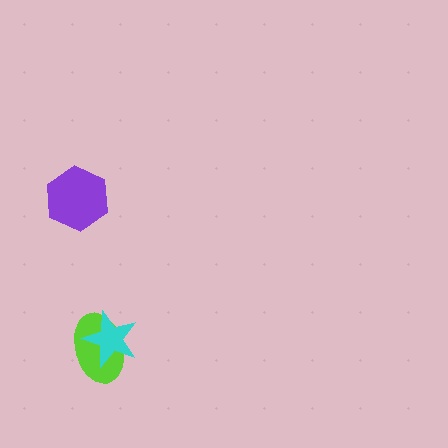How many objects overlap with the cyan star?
1 object overlaps with the cyan star.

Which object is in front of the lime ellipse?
The cyan star is in front of the lime ellipse.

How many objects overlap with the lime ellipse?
1 object overlaps with the lime ellipse.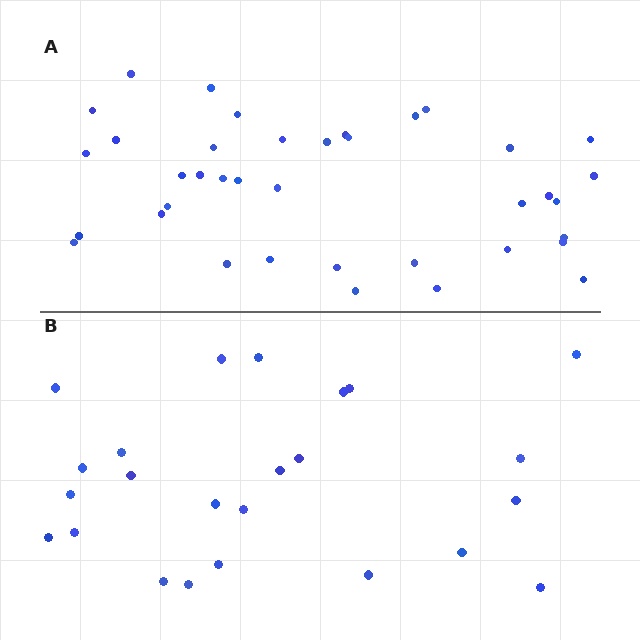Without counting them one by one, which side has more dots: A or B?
Region A (the top region) has more dots.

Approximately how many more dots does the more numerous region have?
Region A has approximately 15 more dots than region B.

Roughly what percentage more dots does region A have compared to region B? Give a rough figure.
About 60% more.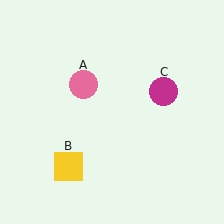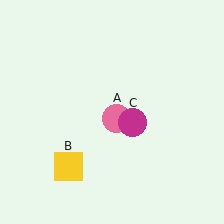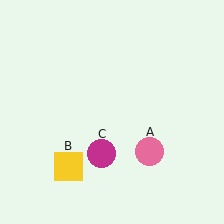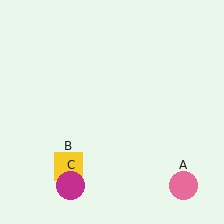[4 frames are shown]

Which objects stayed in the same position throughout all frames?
Yellow square (object B) remained stationary.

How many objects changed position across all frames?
2 objects changed position: pink circle (object A), magenta circle (object C).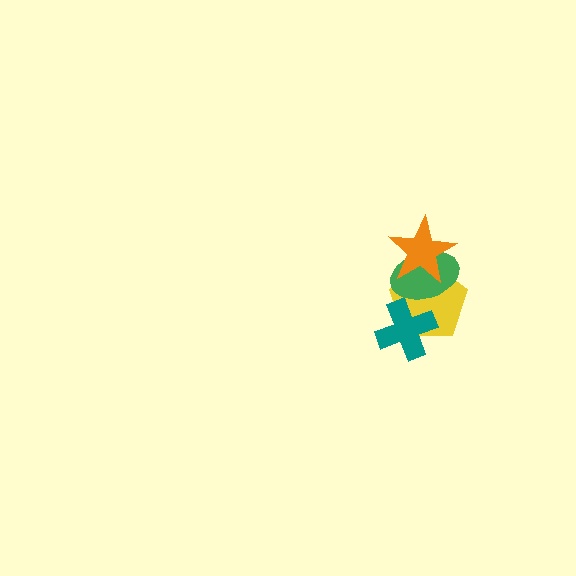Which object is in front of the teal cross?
The green ellipse is in front of the teal cross.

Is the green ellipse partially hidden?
Yes, it is partially covered by another shape.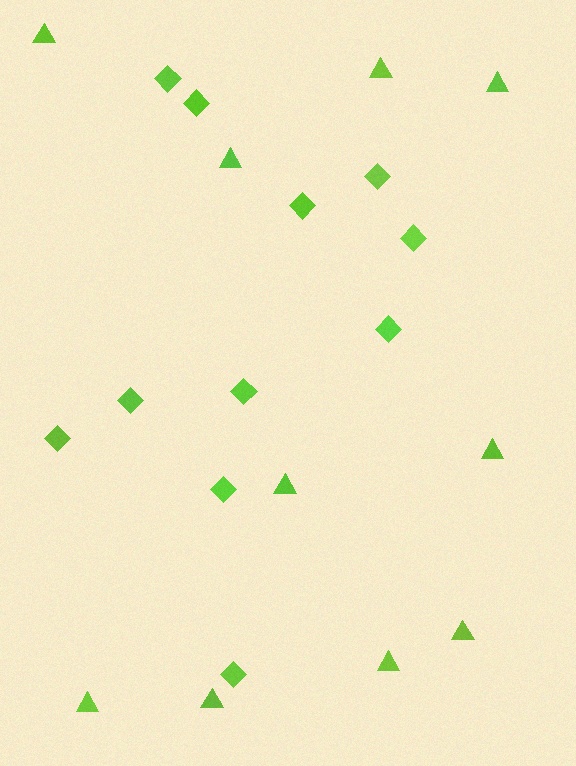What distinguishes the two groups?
There are 2 groups: one group of triangles (10) and one group of diamonds (11).